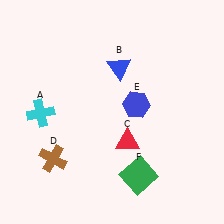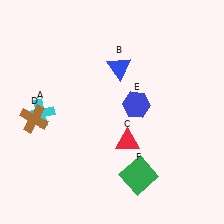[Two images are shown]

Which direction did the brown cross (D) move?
The brown cross (D) moved up.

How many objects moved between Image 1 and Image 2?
1 object moved between the two images.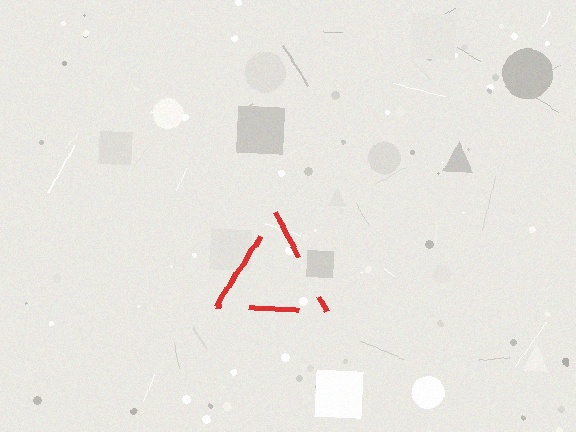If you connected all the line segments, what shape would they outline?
They would outline a triangle.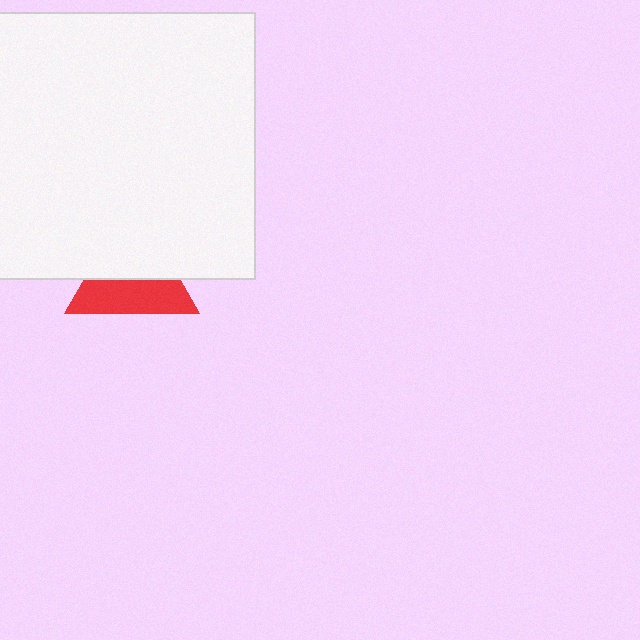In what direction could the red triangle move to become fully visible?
The red triangle could move down. That would shift it out from behind the white rectangle entirely.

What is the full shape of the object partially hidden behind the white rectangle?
The partially hidden object is a red triangle.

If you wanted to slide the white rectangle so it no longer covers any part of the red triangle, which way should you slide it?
Slide it up — that is the most direct way to separate the two shapes.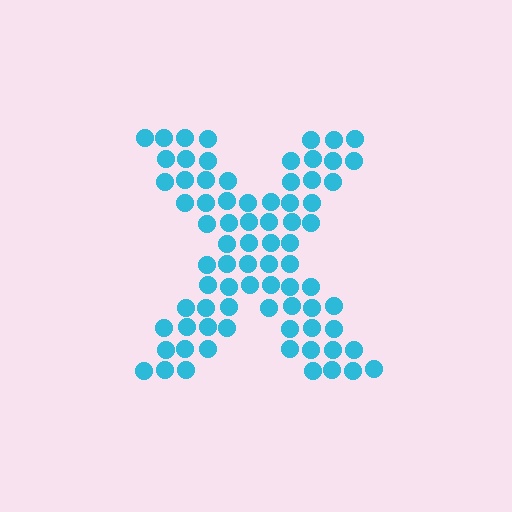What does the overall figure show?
The overall figure shows the letter X.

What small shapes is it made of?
It is made of small circles.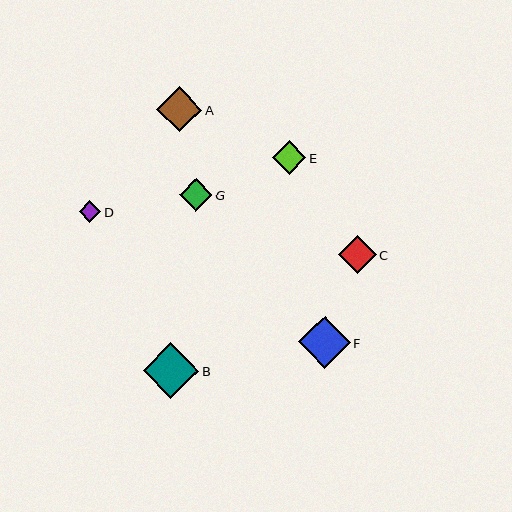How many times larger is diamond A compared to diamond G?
Diamond A is approximately 1.4 times the size of diamond G.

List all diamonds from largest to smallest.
From largest to smallest: B, F, A, C, E, G, D.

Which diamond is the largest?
Diamond B is the largest with a size of approximately 55 pixels.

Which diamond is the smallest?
Diamond D is the smallest with a size of approximately 22 pixels.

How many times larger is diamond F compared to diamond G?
Diamond F is approximately 1.6 times the size of diamond G.